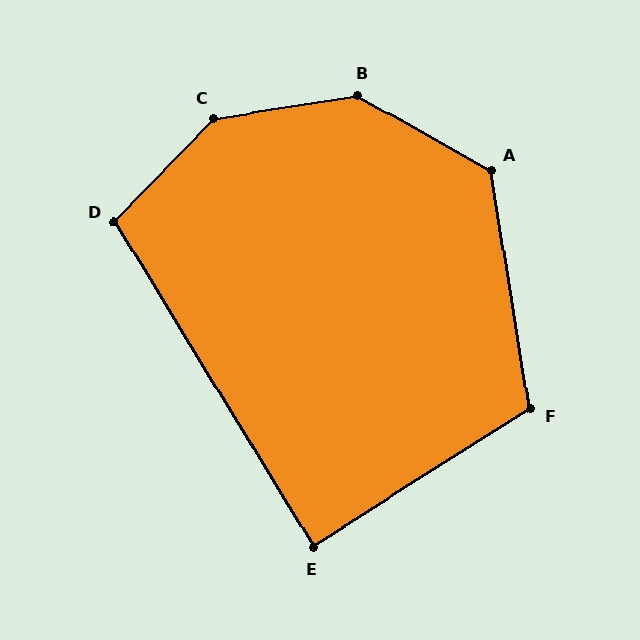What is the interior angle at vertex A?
Approximately 128 degrees (obtuse).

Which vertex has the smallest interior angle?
E, at approximately 89 degrees.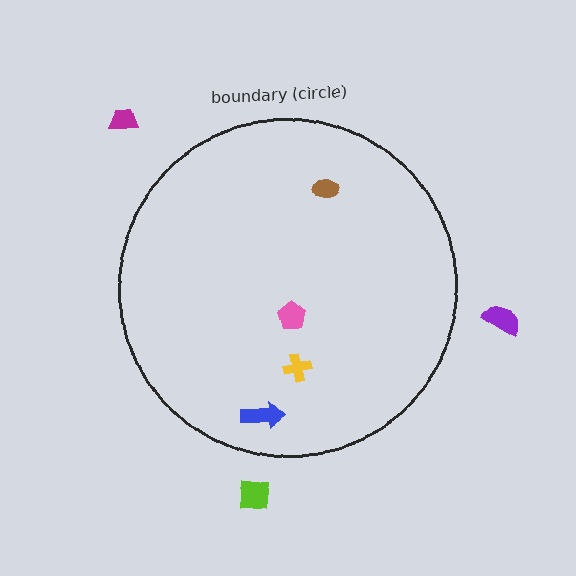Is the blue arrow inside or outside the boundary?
Inside.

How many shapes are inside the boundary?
4 inside, 3 outside.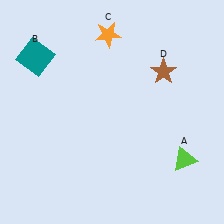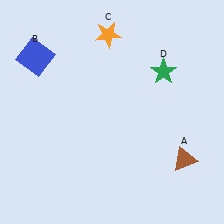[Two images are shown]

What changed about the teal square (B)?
In Image 1, B is teal. In Image 2, it changed to blue.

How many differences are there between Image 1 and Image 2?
There are 3 differences between the two images.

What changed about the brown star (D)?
In Image 1, D is brown. In Image 2, it changed to green.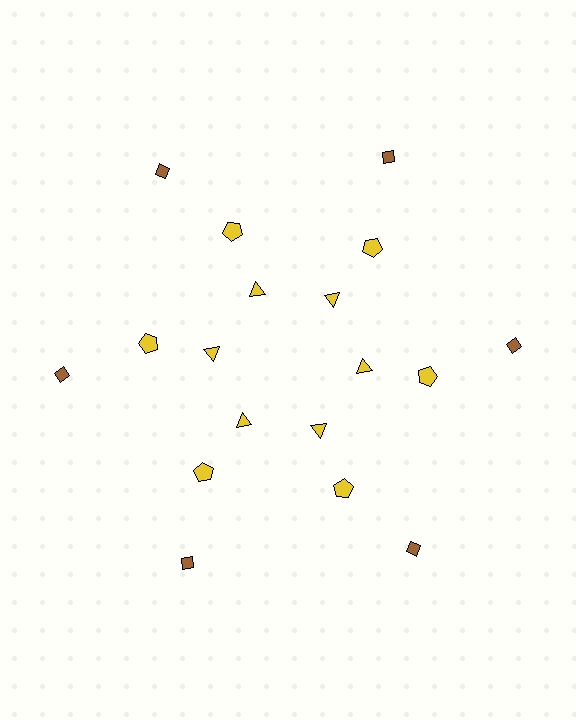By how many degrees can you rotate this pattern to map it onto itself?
The pattern maps onto itself every 60 degrees of rotation.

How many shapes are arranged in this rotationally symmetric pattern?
There are 18 shapes, arranged in 6 groups of 3.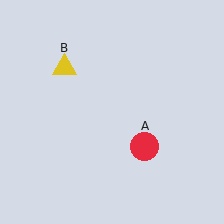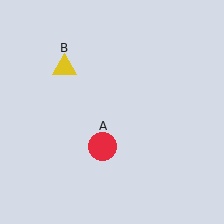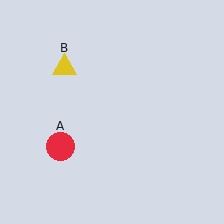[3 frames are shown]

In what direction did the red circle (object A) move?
The red circle (object A) moved left.